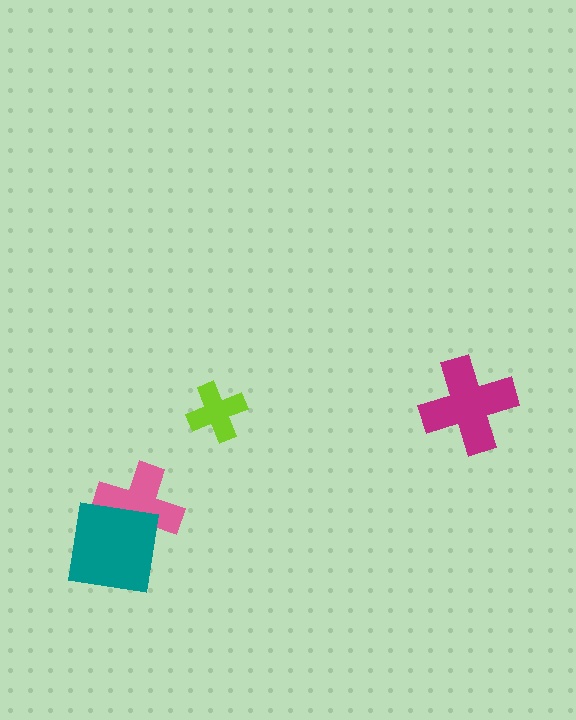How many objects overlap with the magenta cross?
0 objects overlap with the magenta cross.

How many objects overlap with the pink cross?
1 object overlaps with the pink cross.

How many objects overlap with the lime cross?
0 objects overlap with the lime cross.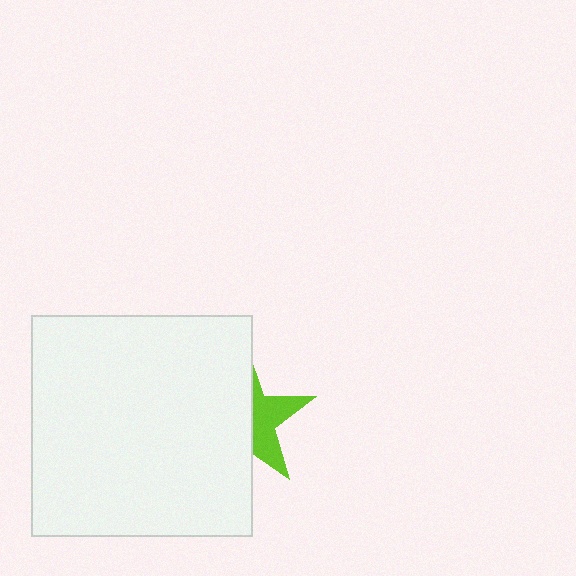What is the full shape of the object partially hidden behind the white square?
The partially hidden object is a lime star.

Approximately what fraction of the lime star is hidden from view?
Roughly 61% of the lime star is hidden behind the white square.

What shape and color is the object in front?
The object in front is a white square.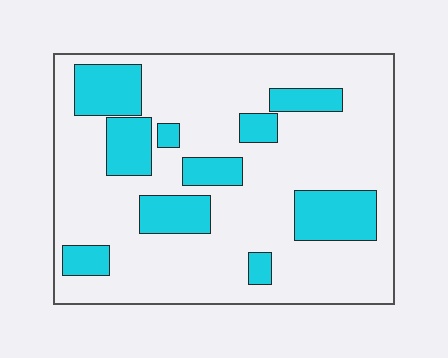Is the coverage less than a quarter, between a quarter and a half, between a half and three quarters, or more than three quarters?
Less than a quarter.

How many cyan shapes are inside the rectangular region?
10.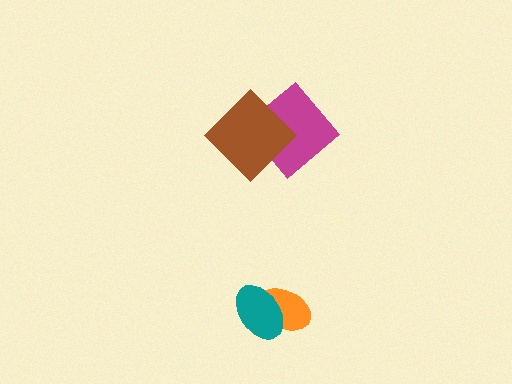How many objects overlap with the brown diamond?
1 object overlaps with the brown diamond.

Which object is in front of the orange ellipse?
The teal ellipse is in front of the orange ellipse.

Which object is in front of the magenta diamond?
The brown diamond is in front of the magenta diamond.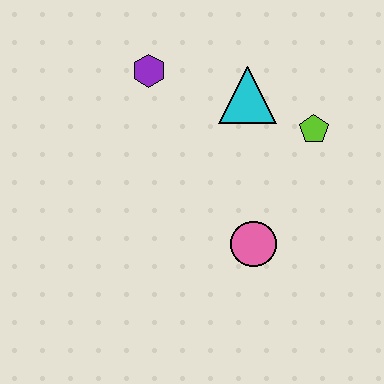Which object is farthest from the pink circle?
The purple hexagon is farthest from the pink circle.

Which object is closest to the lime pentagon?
The cyan triangle is closest to the lime pentagon.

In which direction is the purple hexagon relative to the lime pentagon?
The purple hexagon is to the left of the lime pentagon.